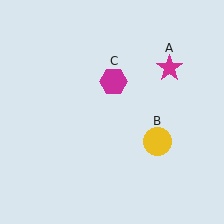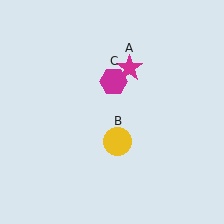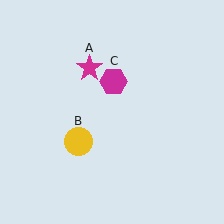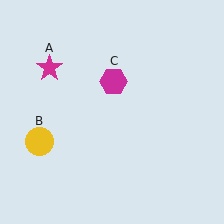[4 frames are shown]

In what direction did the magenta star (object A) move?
The magenta star (object A) moved left.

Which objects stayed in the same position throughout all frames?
Magenta hexagon (object C) remained stationary.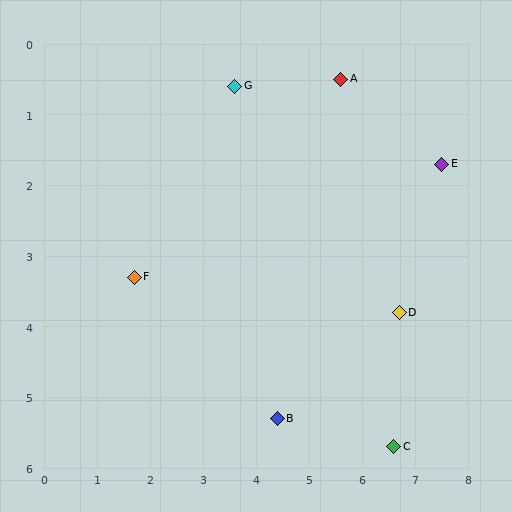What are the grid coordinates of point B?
Point B is at approximately (4.4, 5.3).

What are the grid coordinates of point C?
Point C is at approximately (6.6, 5.7).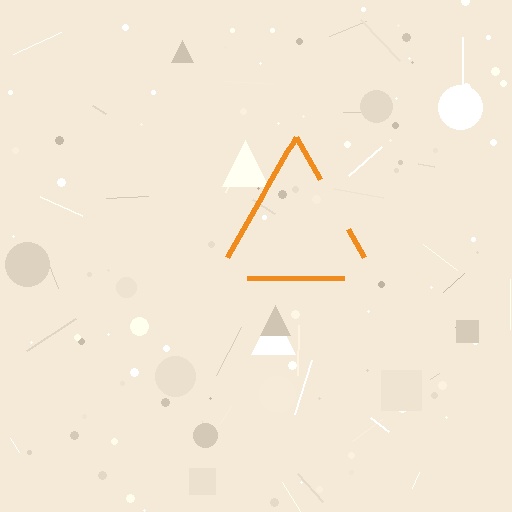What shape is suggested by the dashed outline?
The dashed outline suggests a triangle.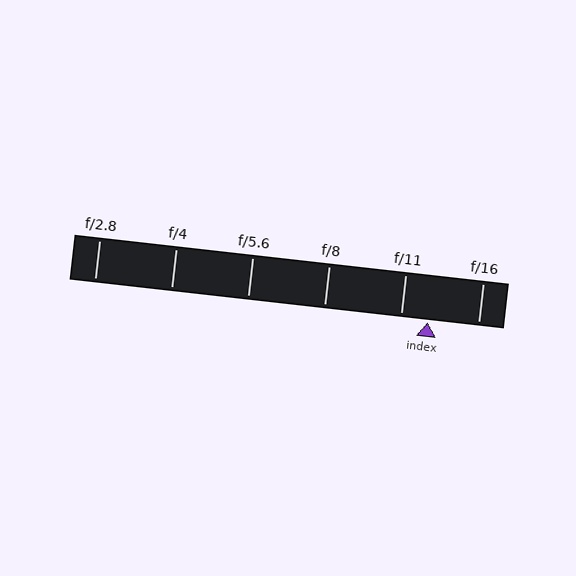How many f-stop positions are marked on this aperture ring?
There are 6 f-stop positions marked.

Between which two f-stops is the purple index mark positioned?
The index mark is between f/11 and f/16.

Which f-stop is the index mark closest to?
The index mark is closest to f/11.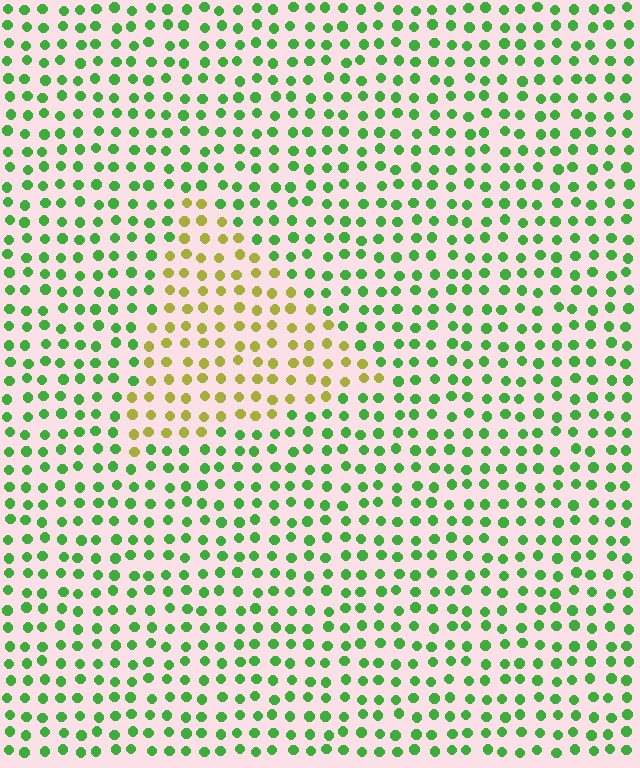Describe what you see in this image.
The image is filled with small green elements in a uniform arrangement. A triangle-shaped region is visible where the elements are tinted to a slightly different hue, forming a subtle color boundary.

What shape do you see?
I see a triangle.